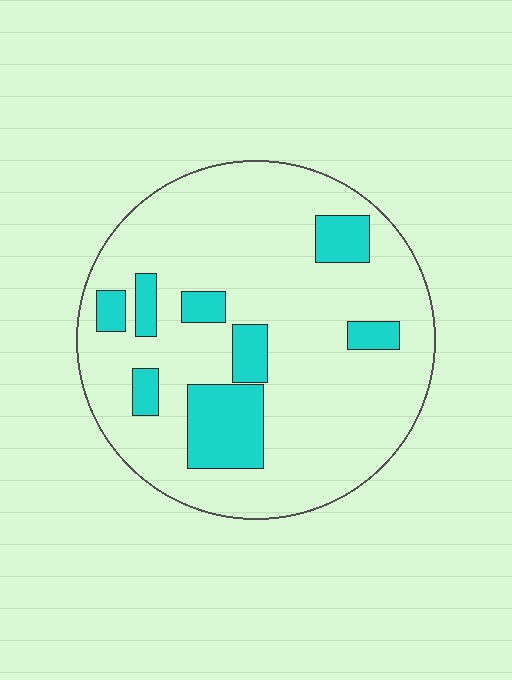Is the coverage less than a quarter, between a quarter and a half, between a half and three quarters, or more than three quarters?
Less than a quarter.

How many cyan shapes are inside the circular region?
8.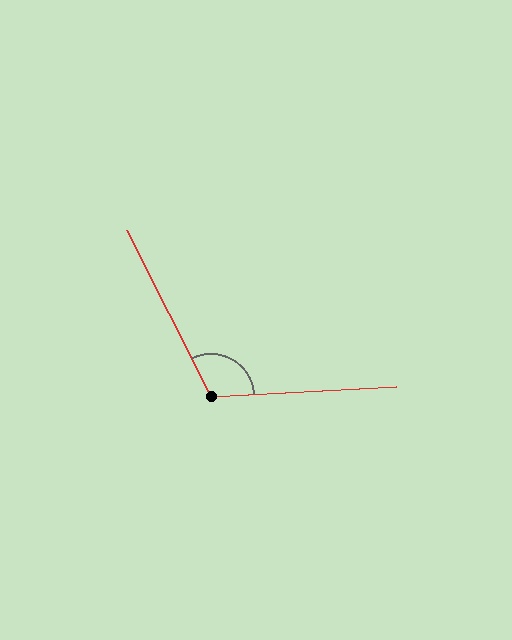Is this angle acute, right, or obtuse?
It is obtuse.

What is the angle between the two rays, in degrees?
Approximately 113 degrees.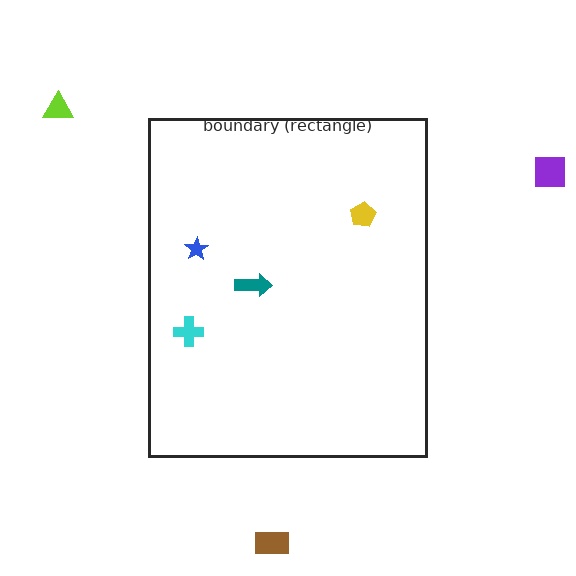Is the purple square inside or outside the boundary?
Outside.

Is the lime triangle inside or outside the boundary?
Outside.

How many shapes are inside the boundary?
4 inside, 3 outside.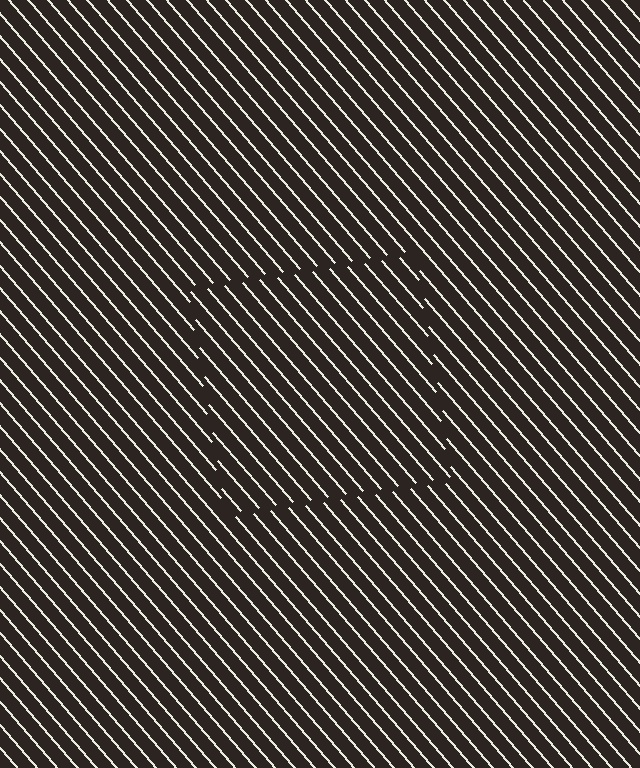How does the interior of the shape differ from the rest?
The interior of the shape contains the same grating, shifted by half a period — the contour is defined by the phase discontinuity where line-ends from the inner and outer gratings abut.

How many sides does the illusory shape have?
4 sides — the line-ends trace a square.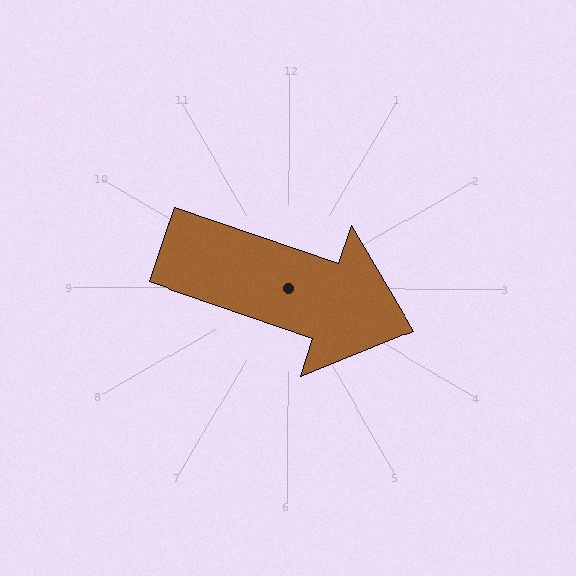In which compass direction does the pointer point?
East.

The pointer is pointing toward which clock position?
Roughly 4 o'clock.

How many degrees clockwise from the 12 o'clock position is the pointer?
Approximately 109 degrees.